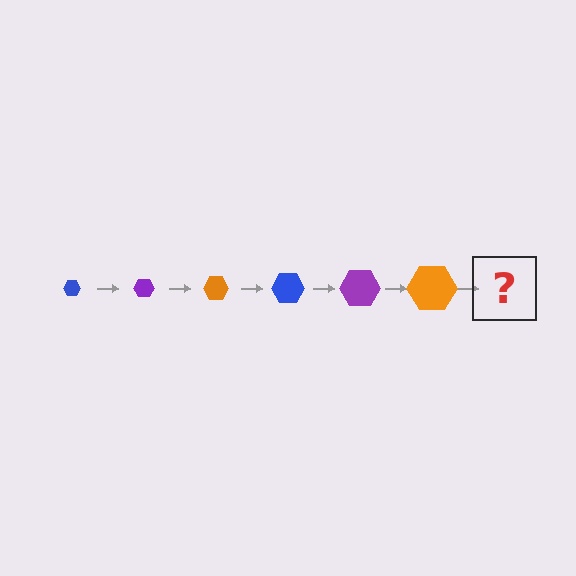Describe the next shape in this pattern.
It should be a blue hexagon, larger than the previous one.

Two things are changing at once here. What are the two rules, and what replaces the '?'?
The two rules are that the hexagon grows larger each step and the color cycles through blue, purple, and orange. The '?' should be a blue hexagon, larger than the previous one.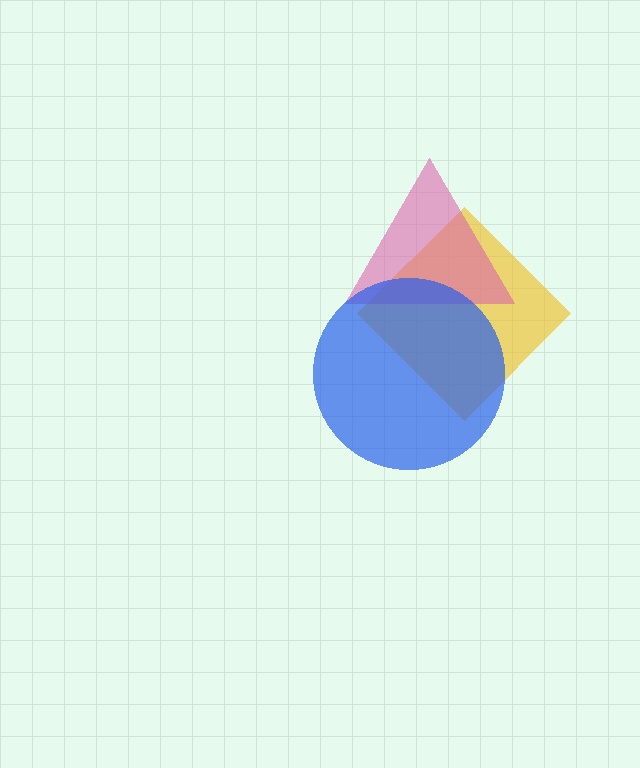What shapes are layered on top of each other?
The layered shapes are: a yellow diamond, a pink triangle, a blue circle.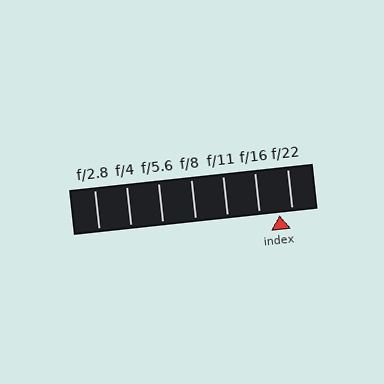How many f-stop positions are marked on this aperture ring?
There are 7 f-stop positions marked.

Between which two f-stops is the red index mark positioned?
The index mark is between f/16 and f/22.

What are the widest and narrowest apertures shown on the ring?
The widest aperture shown is f/2.8 and the narrowest is f/22.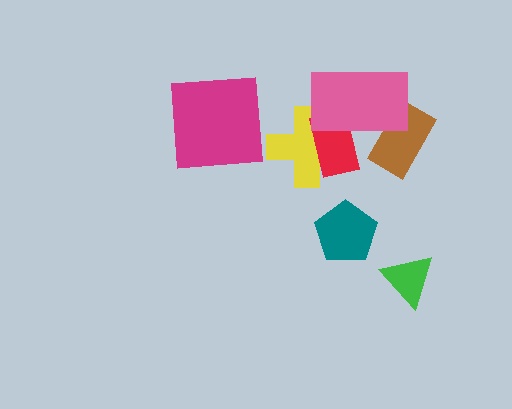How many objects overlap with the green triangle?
0 objects overlap with the green triangle.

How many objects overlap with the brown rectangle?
1 object overlaps with the brown rectangle.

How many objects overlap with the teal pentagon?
0 objects overlap with the teal pentagon.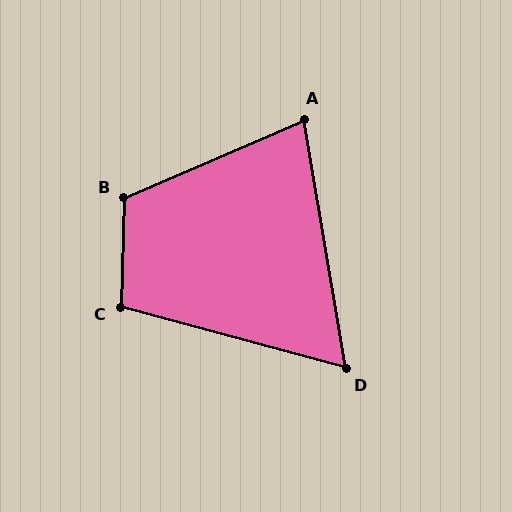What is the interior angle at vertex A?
Approximately 76 degrees (acute).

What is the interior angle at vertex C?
Approximately 104 degrees (obtuse).